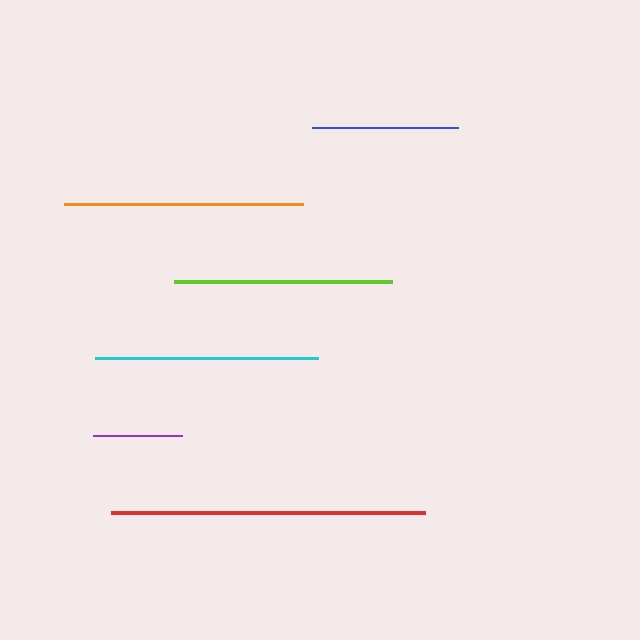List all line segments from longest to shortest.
From longest to shortest: red, orange, cyan, lime, blue, purple.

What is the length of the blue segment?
The blue segment is approximately 146 pixels long.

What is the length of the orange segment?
The orange segment is approximately 240 pixels long.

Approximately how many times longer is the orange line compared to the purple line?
The orange line is approximately 2.7 times the length of the purple line.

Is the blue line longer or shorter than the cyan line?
The cyan line is longer than the blue line.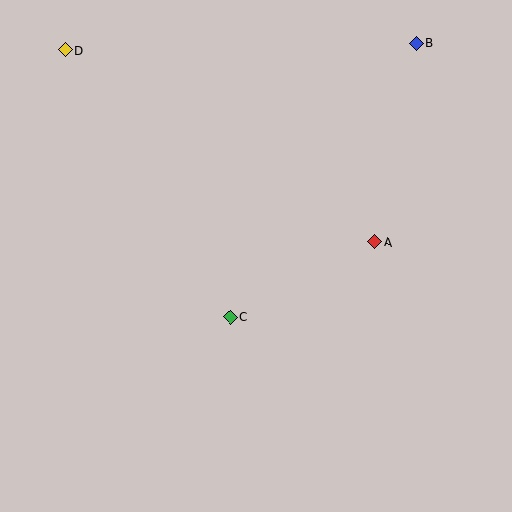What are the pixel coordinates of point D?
Point D is at (65, 50).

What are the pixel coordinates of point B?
Point B is at (416, 43).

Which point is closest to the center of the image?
Point C at (230, 317) is closest to the center.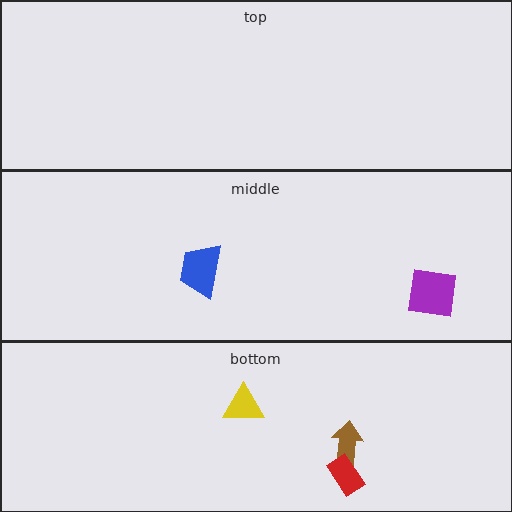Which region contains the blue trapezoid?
The middle region.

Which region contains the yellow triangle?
The bottom region.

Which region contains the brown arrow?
The bottom region.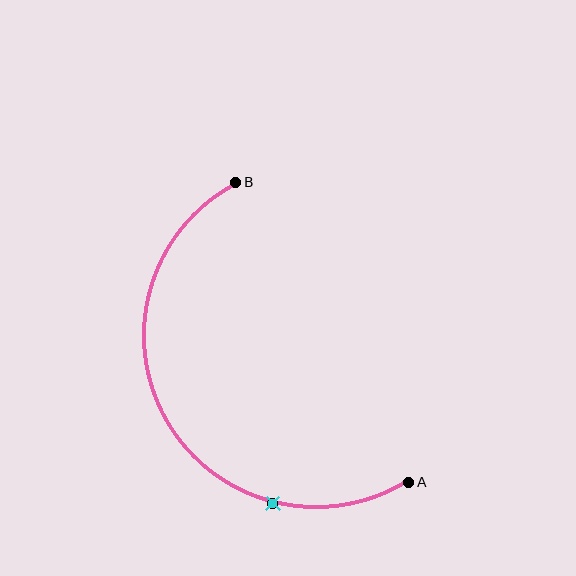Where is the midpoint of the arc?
The arc midpoint is the point on the curve farthest from the straight line joining A and B. It sits to the left of that line.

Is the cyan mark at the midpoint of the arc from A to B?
No. The cyan mark lies on the arc but is closer to endpoint A. The arc midpoint would be at the point on the curve equidistant along the arc from both A and B.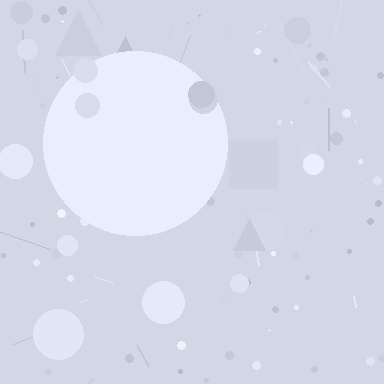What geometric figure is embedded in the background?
A circle is embedded in the background.